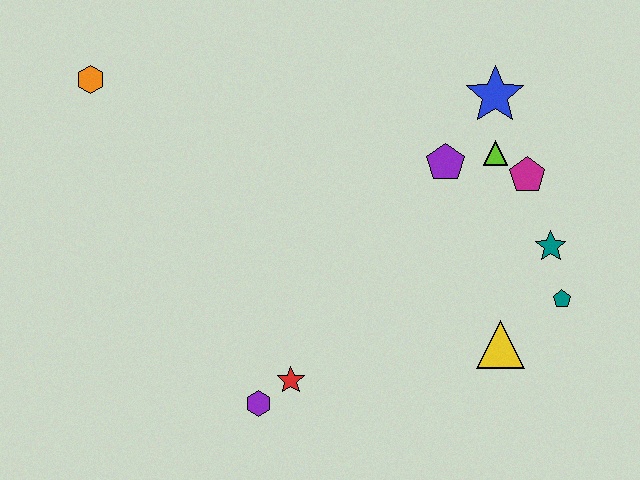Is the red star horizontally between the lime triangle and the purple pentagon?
No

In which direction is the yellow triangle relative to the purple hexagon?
The yellow triangle is to the right of the purple hexagon.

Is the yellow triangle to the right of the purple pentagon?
Yes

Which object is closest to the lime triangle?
The magenta pentagon is closest to the lime triangle.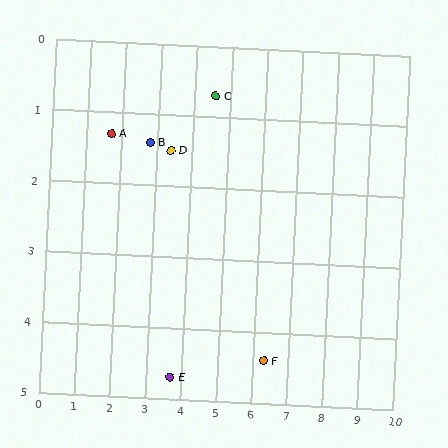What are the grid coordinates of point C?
Point C is at approximately (4.6, 0.7).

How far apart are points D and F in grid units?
Points D and F are about 4.1 grid units apart.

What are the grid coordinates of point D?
Point D is at approximately (3.4, 1.5).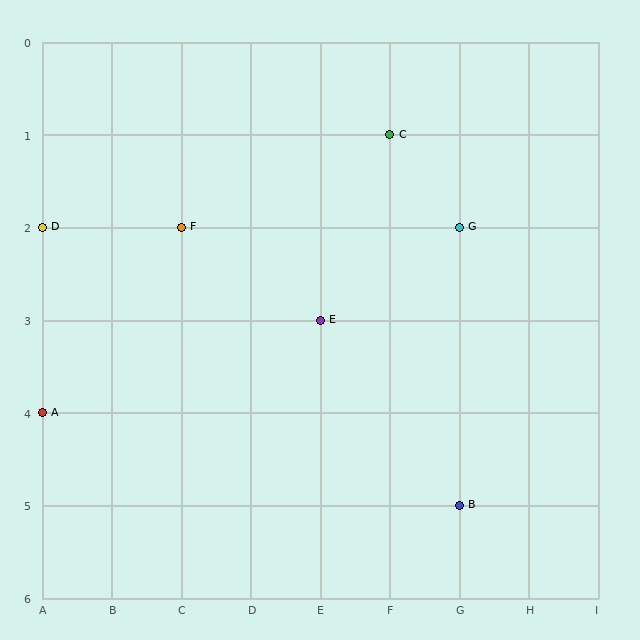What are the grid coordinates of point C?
Point C is at grid coordinates (F, 1).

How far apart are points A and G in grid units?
Points A and G are 6 columns and 2 rows apart (about 6.3 grid units diagonally).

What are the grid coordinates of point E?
Point E is at grid coordinates (E, 3).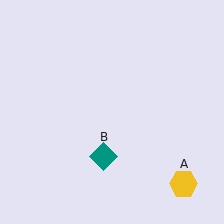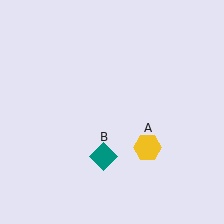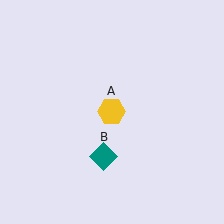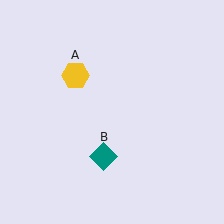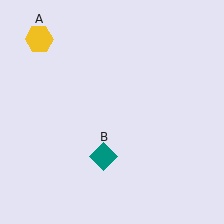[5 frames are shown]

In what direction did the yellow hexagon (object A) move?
The yellow hexagon (object A) moved up and to the left.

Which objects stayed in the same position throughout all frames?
Teal diamond (object B) remained stationary.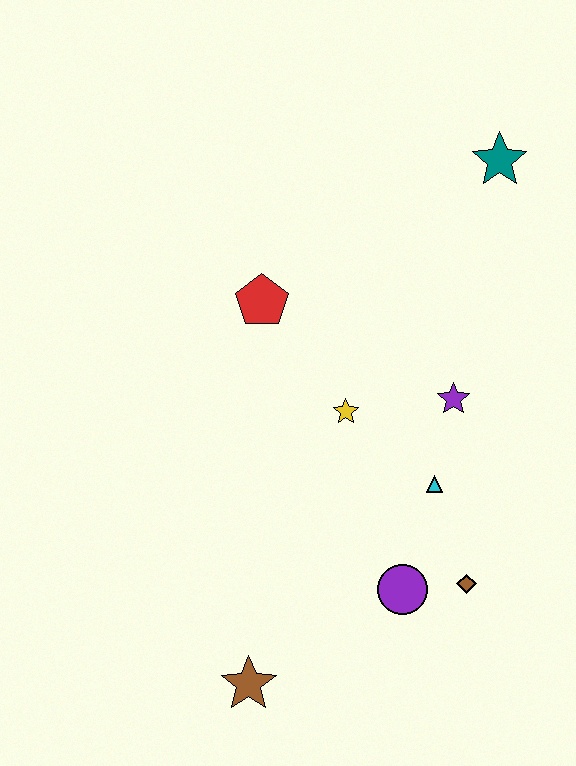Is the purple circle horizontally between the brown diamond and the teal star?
No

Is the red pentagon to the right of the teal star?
No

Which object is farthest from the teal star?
The brown star is farthest from the teal star.